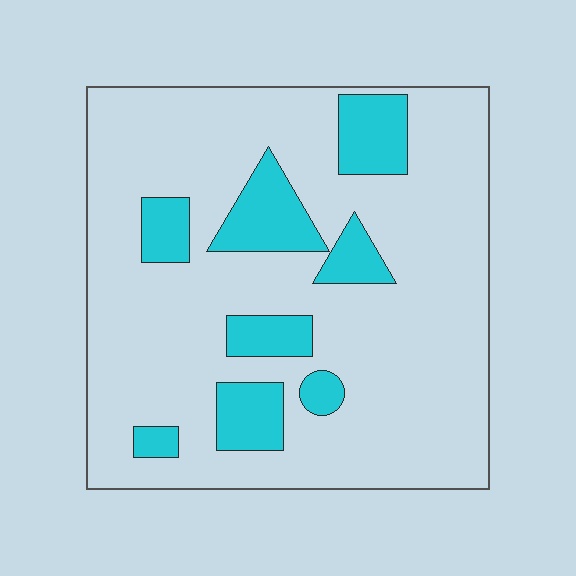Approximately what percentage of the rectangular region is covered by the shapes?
Approximately 20%.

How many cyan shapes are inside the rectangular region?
8.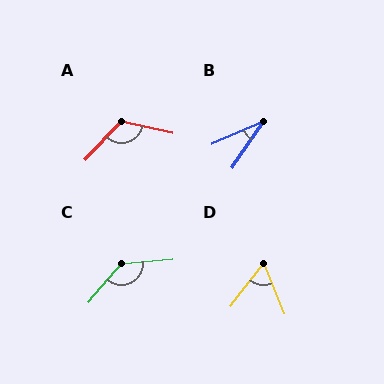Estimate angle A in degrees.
Approximately 121 degrees.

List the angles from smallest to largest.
B (33°), D (60°), A (121°), C (136°).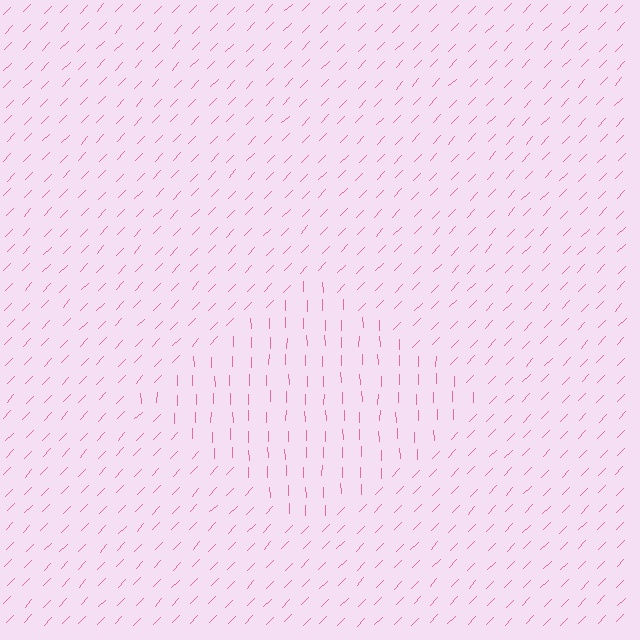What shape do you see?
I see a diamond.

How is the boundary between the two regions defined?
The boundary is defined purely by a change in line orientation (approximately 45 degrees difference). All lines are the same color and thickness.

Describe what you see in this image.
The image is filled with small pink line segments. A diamond region in the image has lines oriented differently from the surrounding lines, creating a visible texture boundary.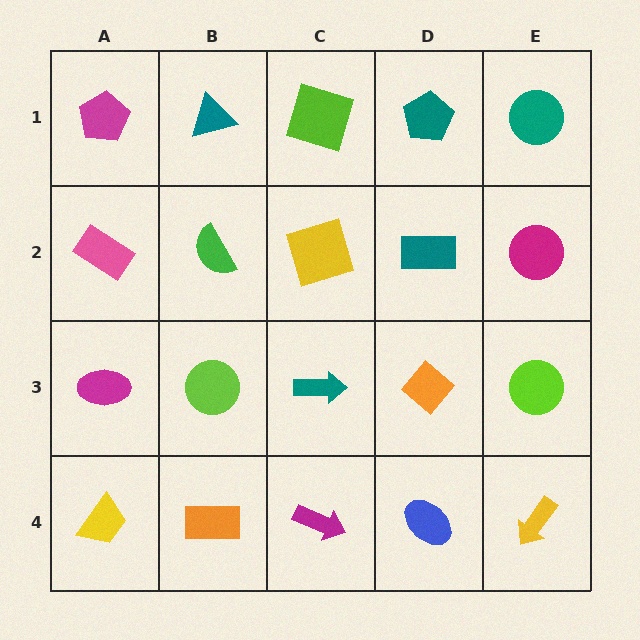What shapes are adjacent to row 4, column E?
A lime circle (row 3, column E), a blue ellipse (row 4, column D).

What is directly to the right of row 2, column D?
A magenta circle.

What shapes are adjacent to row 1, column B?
A green semicircle (row 2, column B), a magenta pentagon (row 1, column A), a lime square (row 1, column C).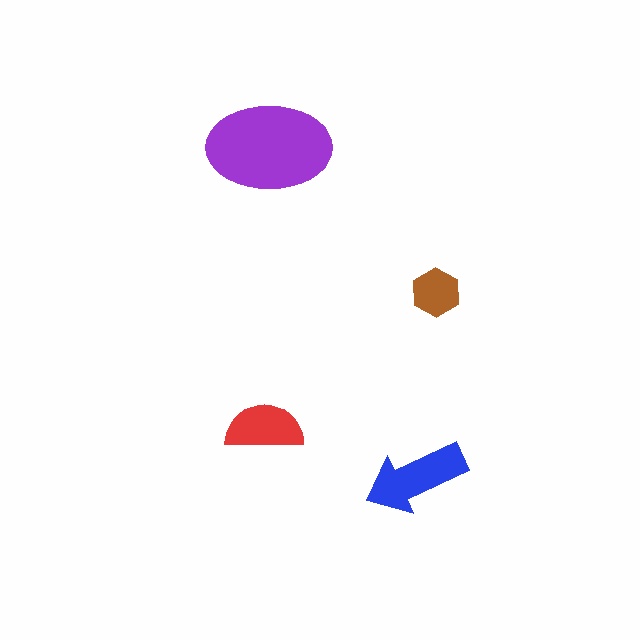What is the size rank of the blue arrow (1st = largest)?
2nd.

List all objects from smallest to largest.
The brown hexagon, the red semicircle, the blue arrow, the purple ellipse.